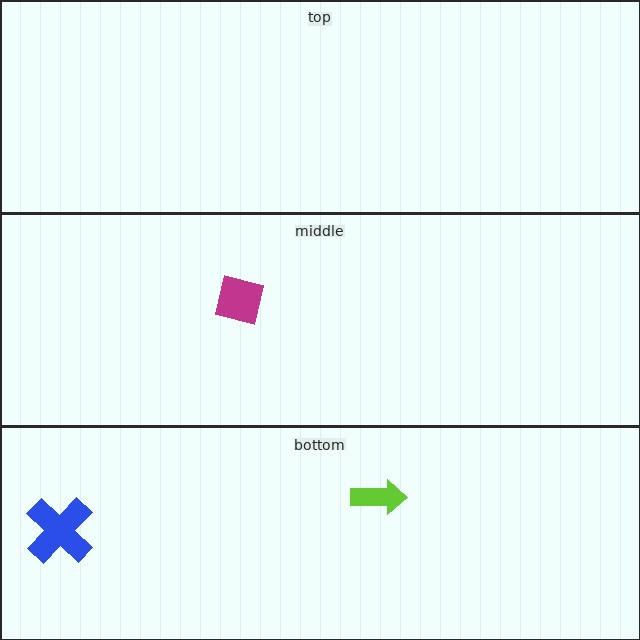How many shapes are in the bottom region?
2.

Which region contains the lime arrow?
The bottom region.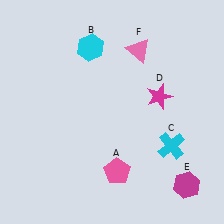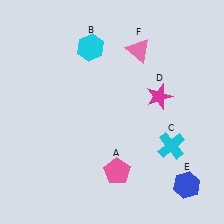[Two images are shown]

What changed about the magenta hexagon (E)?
In Image 1, E is magenta. In Image 2, it changed to blue.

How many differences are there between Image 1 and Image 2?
There is 1 difference between the two images.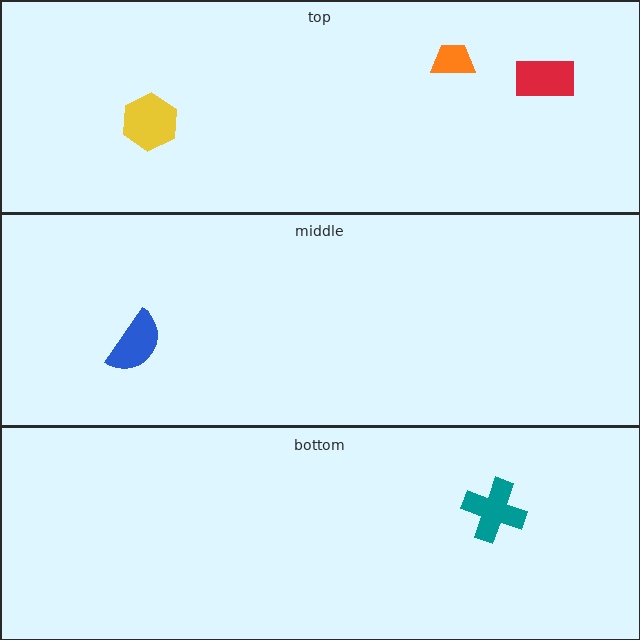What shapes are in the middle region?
The blue semicircle.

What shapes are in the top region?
The orange trapezoid, the yellow hexagon, the red rectangle.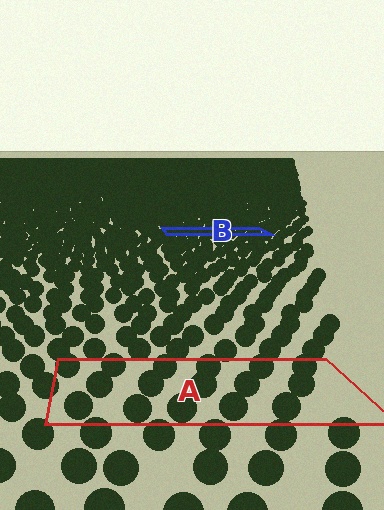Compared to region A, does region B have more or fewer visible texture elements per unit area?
Region B has more texture elements per unit area — they are packed more densely because it is farther away.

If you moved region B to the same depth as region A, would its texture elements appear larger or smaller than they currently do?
They would appear larger. At a closer depth, the same texture elements are projected at a bigger on-screen size.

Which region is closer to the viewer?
Region A is closer. The texture elements there are larger and more spread out.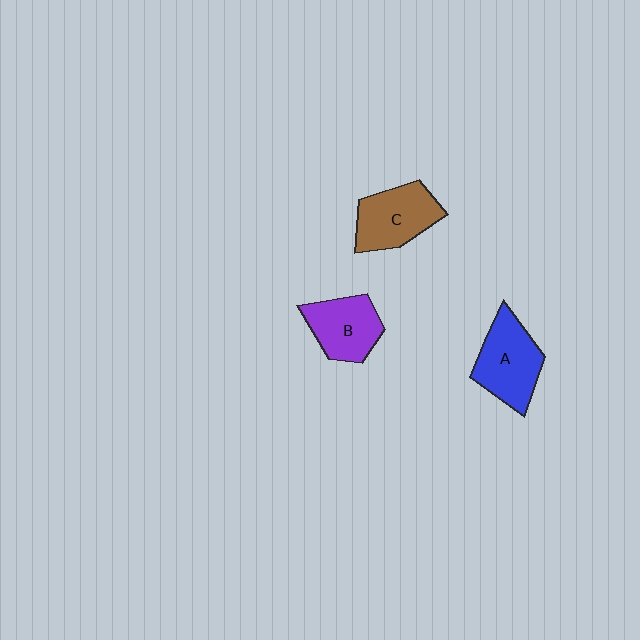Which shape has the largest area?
Shape A (blue).